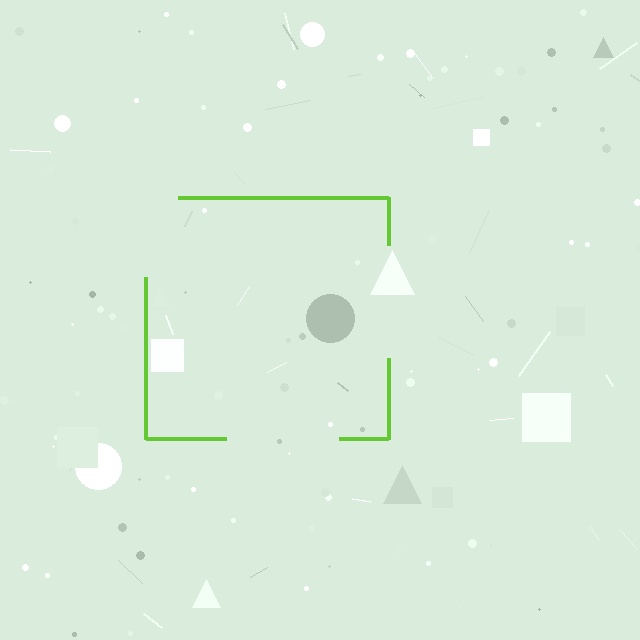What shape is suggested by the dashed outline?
The dashed outline suggests a square.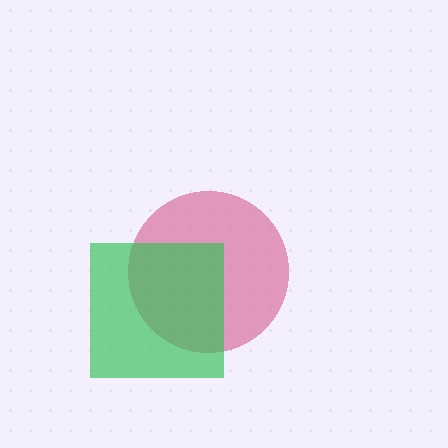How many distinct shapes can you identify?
There are 2 distinct shapes: a pink circle, a green square.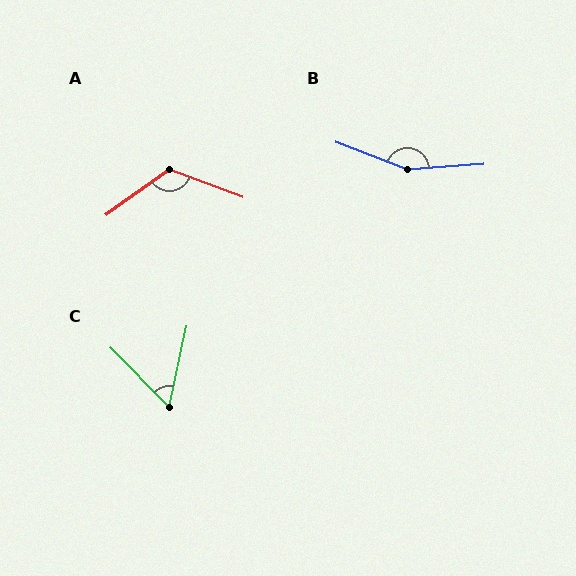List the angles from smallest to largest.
C (57°), A (124°), B (154°).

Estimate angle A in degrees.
Approximately 124 degrees.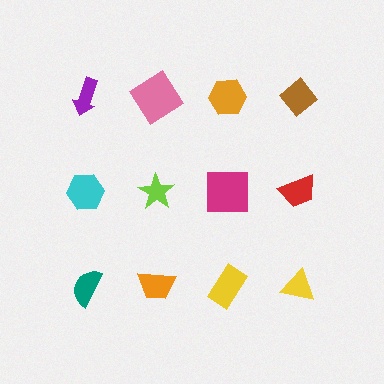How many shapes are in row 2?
4 shapes.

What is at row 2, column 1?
A cyan hexagon.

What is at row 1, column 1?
A purple arrow.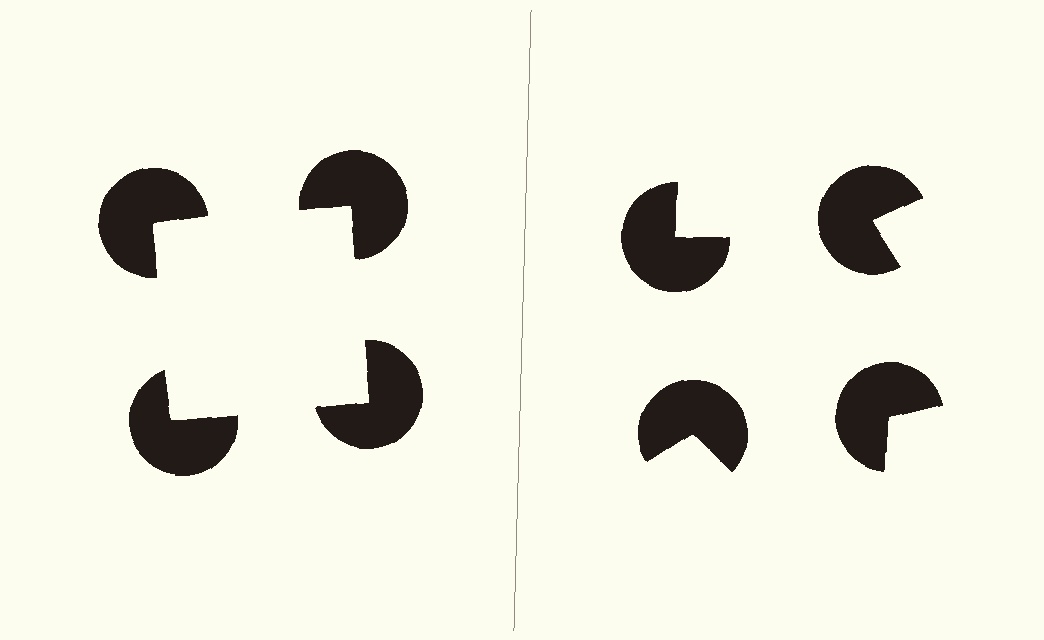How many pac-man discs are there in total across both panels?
8 — 4 on each side.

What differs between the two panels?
The pac-man discs are positioned identically on both sides; only the wedge orientations differ. On the left they align to a square; on the right they are misaligned.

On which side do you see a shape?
An illusory square appears on the left side. On the right side the wedge cuts are rotated, so no coherent shape forms.